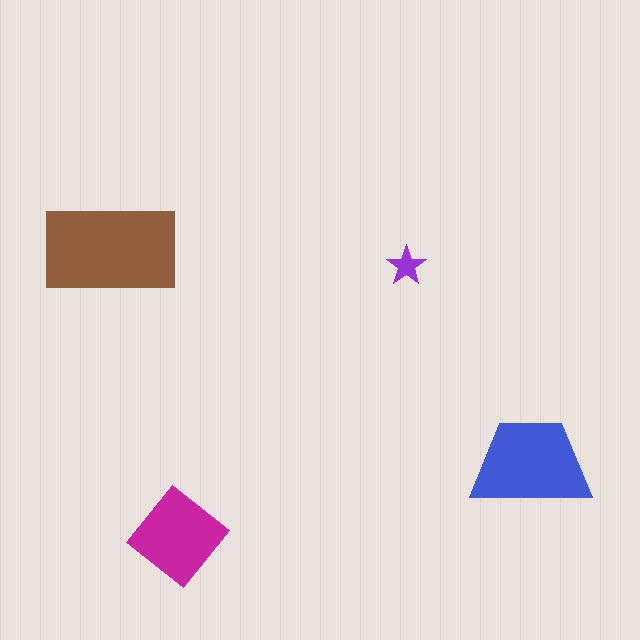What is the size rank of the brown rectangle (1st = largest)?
1st.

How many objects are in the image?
There are 4 objects in the image.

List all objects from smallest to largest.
The purple star, the magenta diamond, the blue trapezoid, the brown rectangle.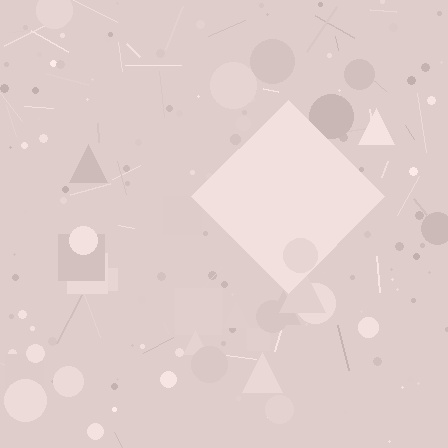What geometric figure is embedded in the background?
A diamond is embedded in the background.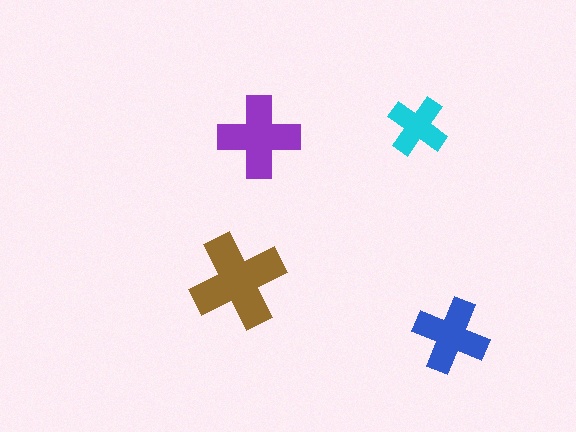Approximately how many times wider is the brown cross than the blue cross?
About 1.5 times wider.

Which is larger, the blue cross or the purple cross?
The purple one.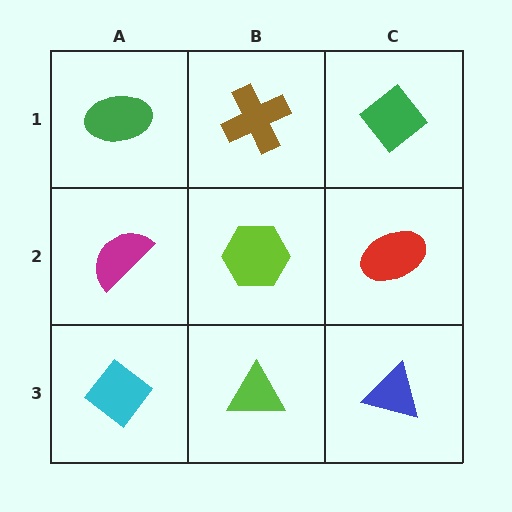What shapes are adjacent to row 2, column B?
A brown cross (row 1, column B), a lime triangle (row 3, column B), a magenta semicircle (row 2, column A), a red ellipse (row 2, column C).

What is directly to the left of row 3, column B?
A cyan diamond.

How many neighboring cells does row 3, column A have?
2.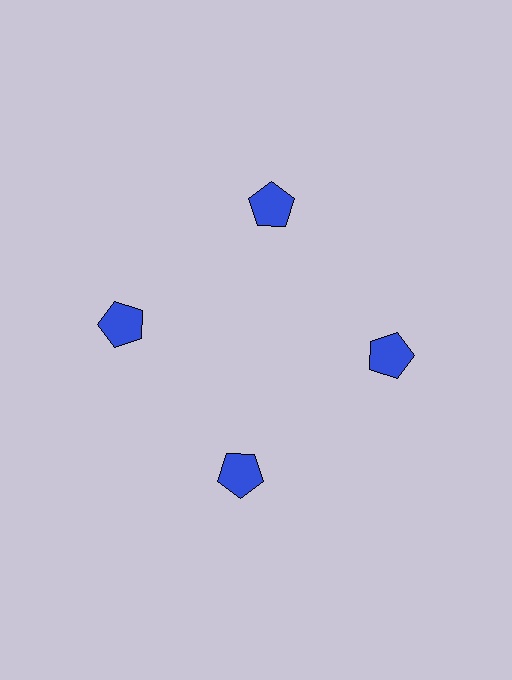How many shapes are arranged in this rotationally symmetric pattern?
There are 4 shapes, arranged in 4 groups of 1.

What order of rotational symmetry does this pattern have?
This pattern has 4-fold rotational symmetry.